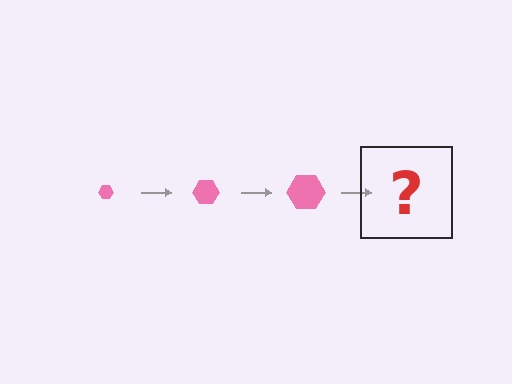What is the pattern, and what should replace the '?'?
The pattern is that the hexagon gets progressively larger each step. The '?' should be a pink hexagon, larger than the previous one.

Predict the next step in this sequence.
The next step is a pink hexagon, larger than the previous one.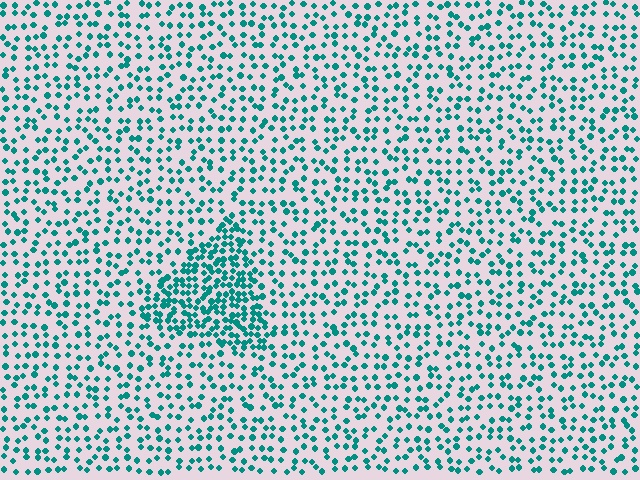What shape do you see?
I see a triangle.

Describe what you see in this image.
The image contains small teal elements arranged at two different densities. A triangle-shaped region is visible where the elements are more densely packed than the surrounding area.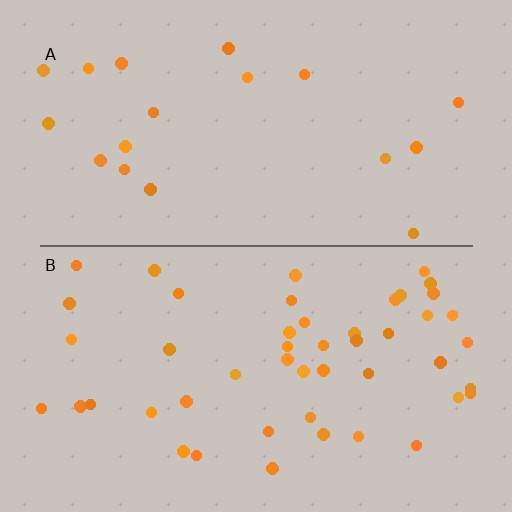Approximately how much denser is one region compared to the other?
Approximately 2.5× — region B over region A.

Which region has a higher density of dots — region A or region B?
B (the bottom).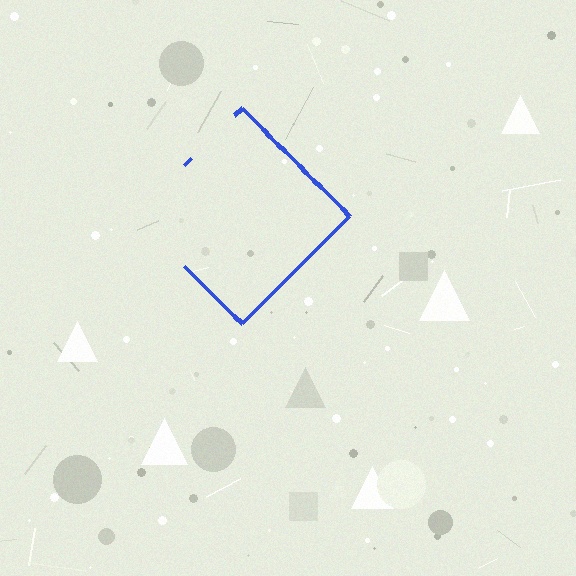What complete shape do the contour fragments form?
The contour fragments form a diamond.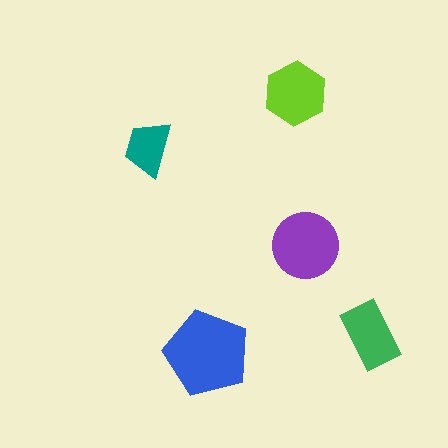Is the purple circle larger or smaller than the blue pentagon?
Smaller.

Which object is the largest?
The blue pentagon.